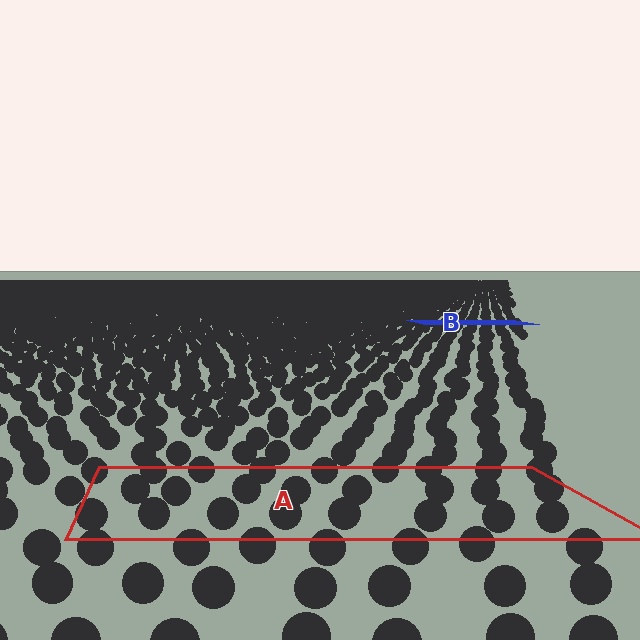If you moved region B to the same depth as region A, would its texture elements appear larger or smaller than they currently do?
They would appear larger. At a closer depth, the same texture elements are projected at a bigger on-screen size.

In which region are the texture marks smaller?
The texture marks are smaller in region B, because it is farther away.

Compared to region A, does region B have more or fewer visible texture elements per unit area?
Region B has more texture elements per unit area — they are packed more densely because it is farther away.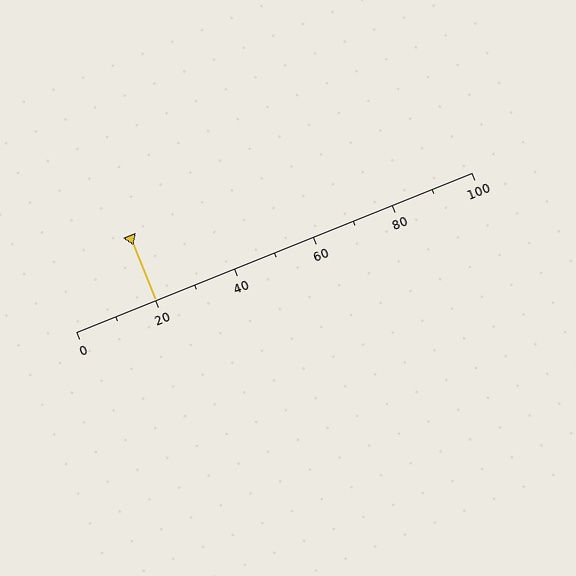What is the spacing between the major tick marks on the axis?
The major ticks are spaced 20 apart.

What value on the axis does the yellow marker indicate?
The marker indicates approximately 20.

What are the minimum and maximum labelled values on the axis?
The axis runs from 0 to 100.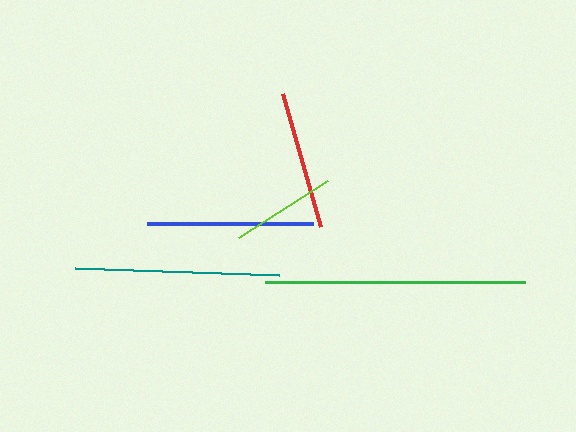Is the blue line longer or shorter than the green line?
The green line is longer than the blue line.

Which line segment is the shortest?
The lime line is the shortest at approximately 106 pixels.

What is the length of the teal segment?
The teal segment is approximately 204 pixels long.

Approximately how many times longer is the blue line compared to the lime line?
The blue line is approximately 1.6 times the length of the lime line.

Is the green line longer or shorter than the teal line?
The green line is longer than the teal line.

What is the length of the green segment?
The green segment is approximately 260 pixels long.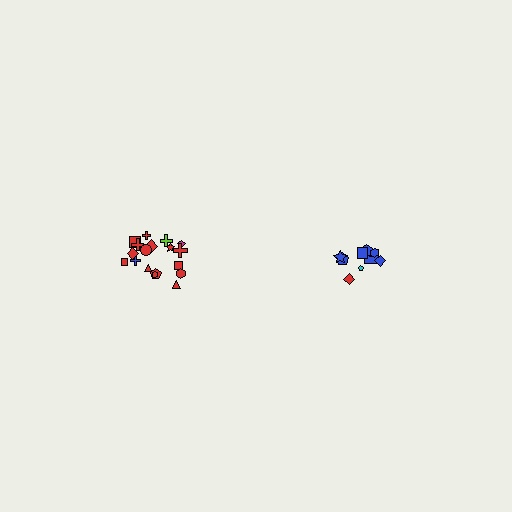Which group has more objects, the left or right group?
The left group.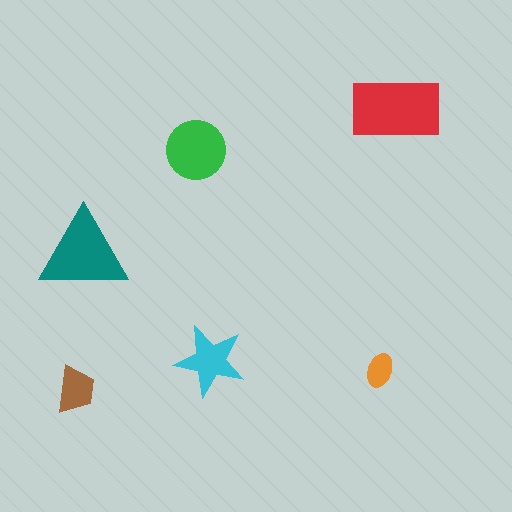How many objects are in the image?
There are 6 objects in the image.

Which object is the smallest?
The orange ellipse.